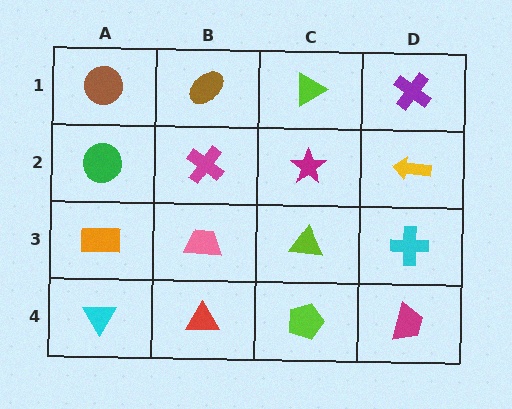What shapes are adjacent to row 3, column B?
A magenta cross (row 2, column B), a red triangle (row 4, column B), an orange rectangle (row 3, column A), a lime triangle (row 3, column C).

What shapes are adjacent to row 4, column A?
An orange rectangle (row 3, column A), a red triangle (row 4, column B).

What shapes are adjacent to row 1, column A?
A green circle (row 2, column A), a brown ellipse (row 1, column B).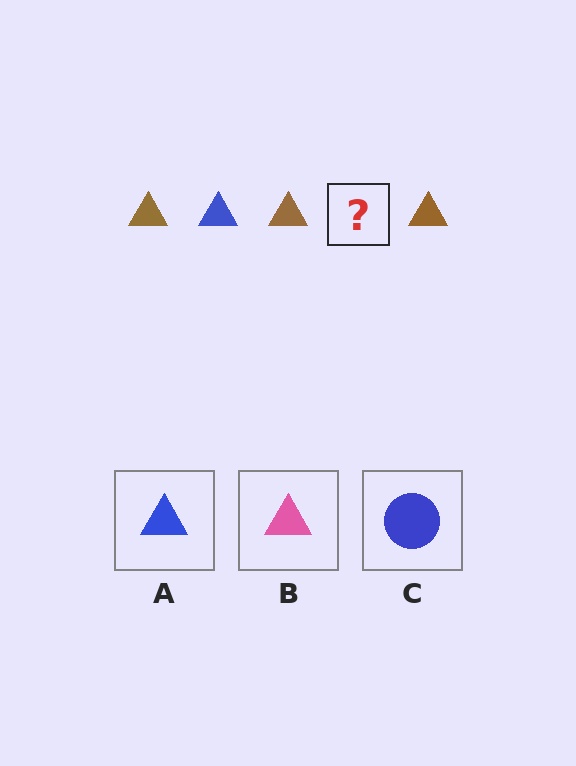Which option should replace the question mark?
Option A.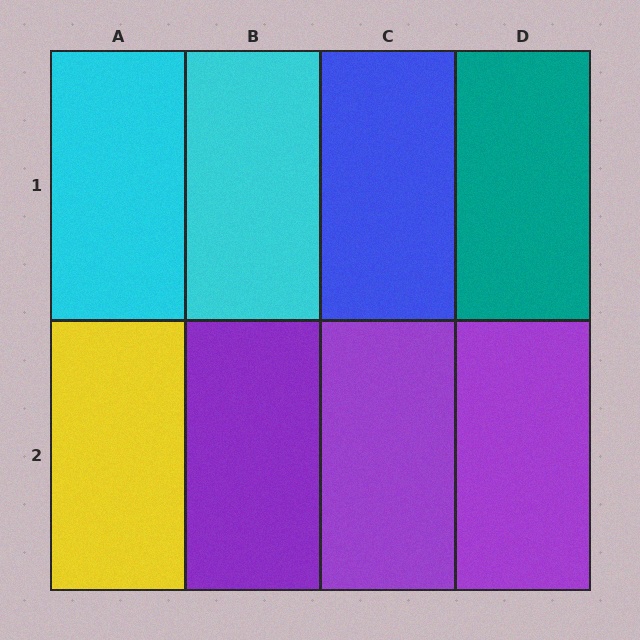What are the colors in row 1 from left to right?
Cyan, cyan, blue, teal.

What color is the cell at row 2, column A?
Yellow.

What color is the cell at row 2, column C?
Purple.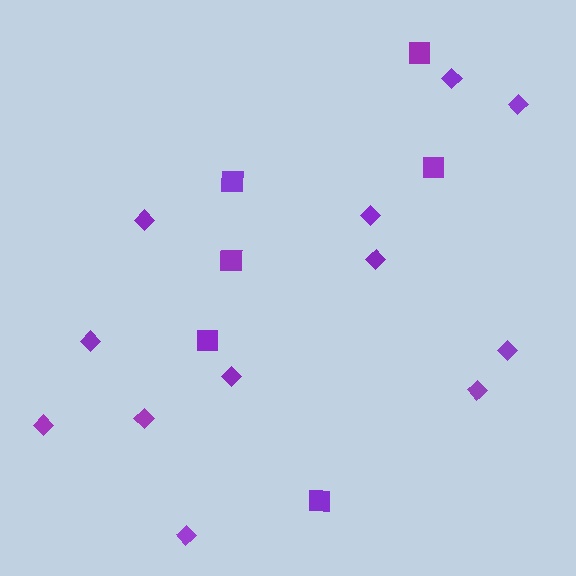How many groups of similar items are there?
There are 2 groups: one group of diamonds (12) and one group of squares (6).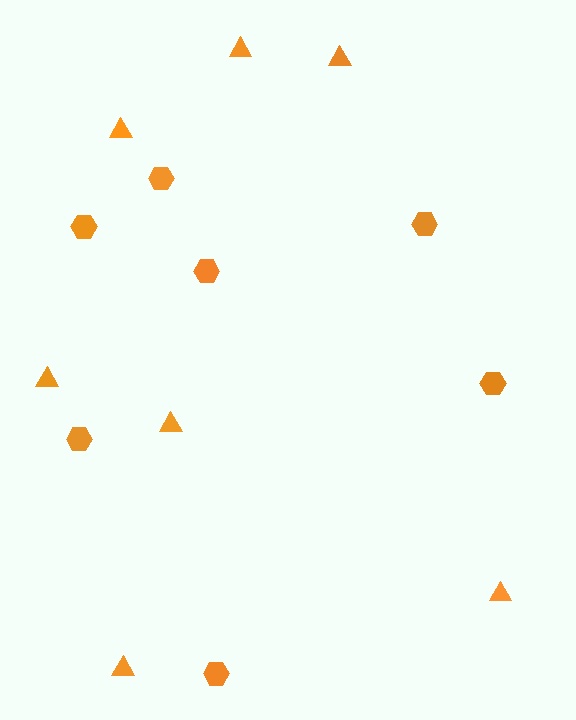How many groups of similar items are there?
There are 2 groups: one group of triangles (7) and one group of hexagons (7).